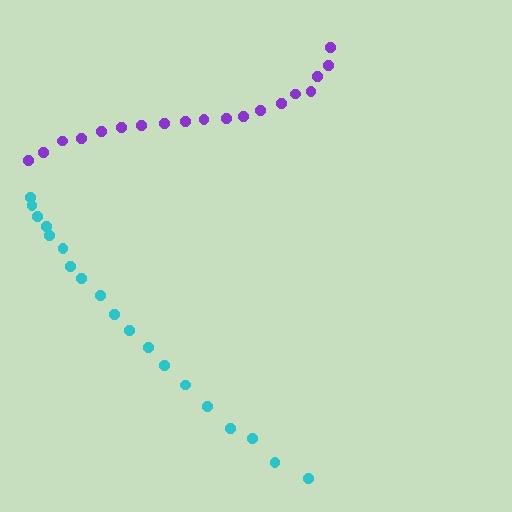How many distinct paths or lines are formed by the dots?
There are 2 distinct paths.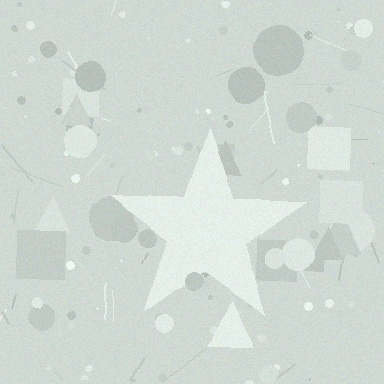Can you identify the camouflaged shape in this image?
The camouflaged shape is a star.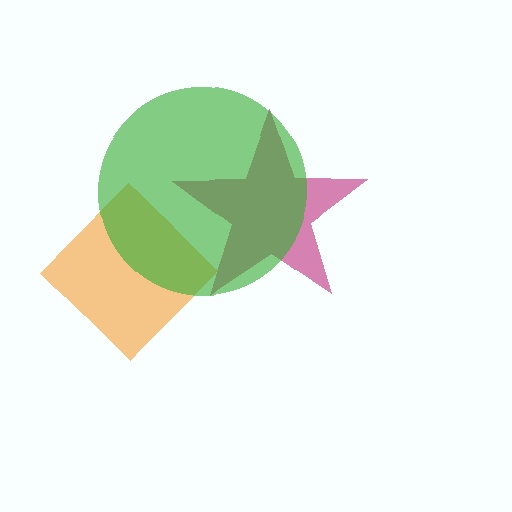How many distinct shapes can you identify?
There are 3 distinct shapes: an orange diamond, a magenta star, a green circle.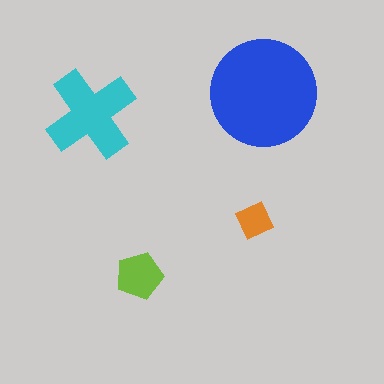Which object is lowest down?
The lime pentagon is bottommost.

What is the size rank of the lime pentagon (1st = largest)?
3rd.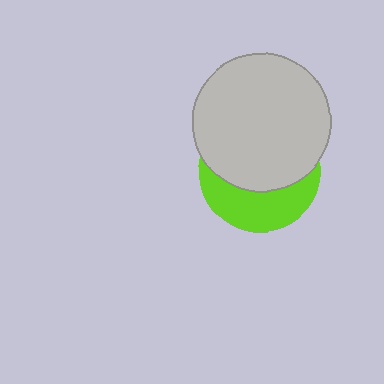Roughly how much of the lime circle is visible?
A small part of it is visible (roughly 39%).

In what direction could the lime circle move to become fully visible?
The lime circle could move down. That would shift it out from behind the light gray circle entirely.